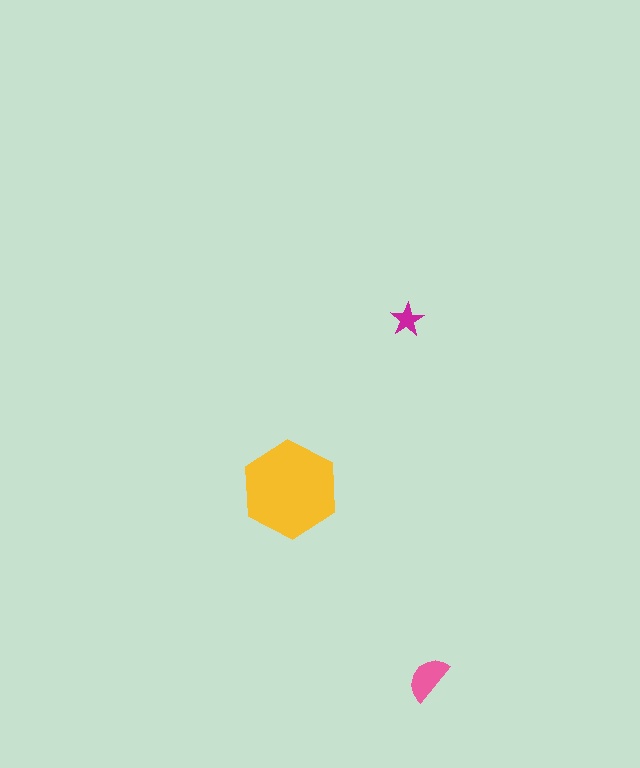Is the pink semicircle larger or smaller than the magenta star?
Larger.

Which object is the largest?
The yellow hexagon.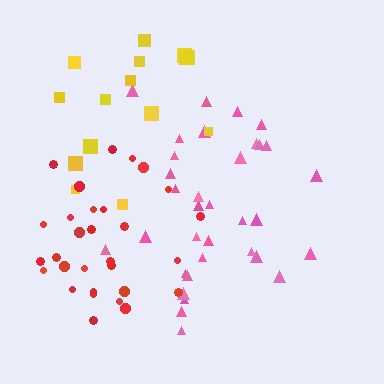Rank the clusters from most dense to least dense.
red, pink, yellow.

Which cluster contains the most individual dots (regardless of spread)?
Pink (34).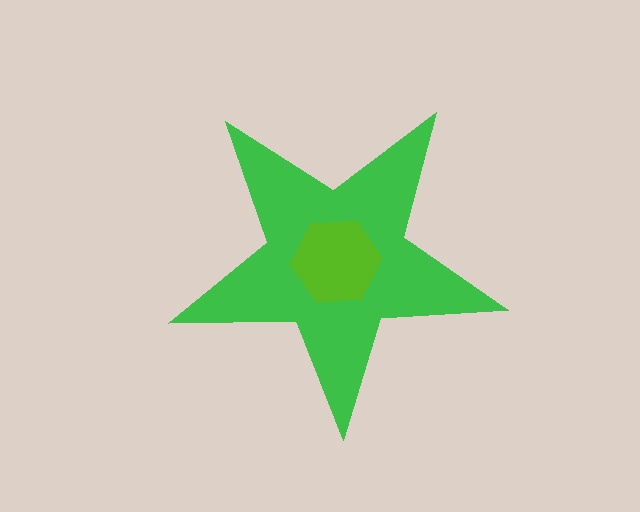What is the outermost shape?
The green star.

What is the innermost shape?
The lime hexagon.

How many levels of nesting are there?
2.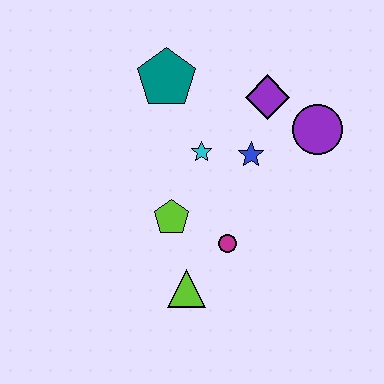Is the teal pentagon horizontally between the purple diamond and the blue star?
No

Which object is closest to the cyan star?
The blue star is closest to the cyan star.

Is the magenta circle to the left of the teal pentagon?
No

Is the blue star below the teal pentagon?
Yes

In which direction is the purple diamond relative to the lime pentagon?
The purple diamond is above the lime pentagon.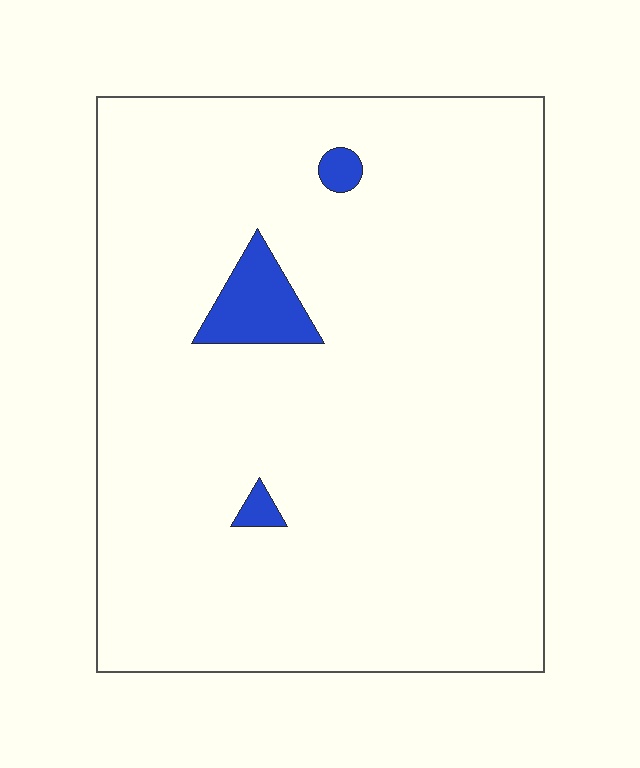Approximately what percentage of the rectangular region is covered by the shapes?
Approximately 5%.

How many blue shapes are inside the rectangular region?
3.